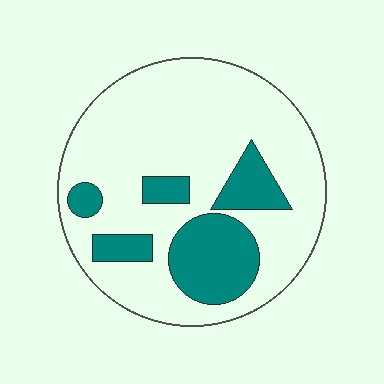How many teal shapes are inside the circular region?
5.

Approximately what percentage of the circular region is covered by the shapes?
Approximately 25%.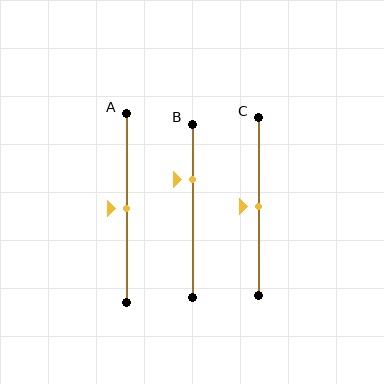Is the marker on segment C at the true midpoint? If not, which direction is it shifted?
Yes, the marker on segment C is at the true midpoint.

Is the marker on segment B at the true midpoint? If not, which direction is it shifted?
No, the marker on segment B is shifted upward by about 18% of the segment length.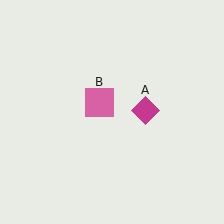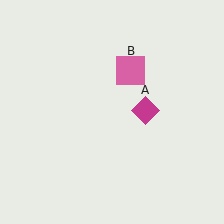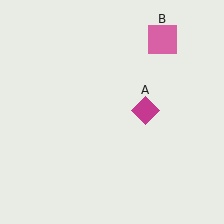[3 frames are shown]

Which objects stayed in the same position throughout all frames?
Magenta diamond (object A) remained stationary.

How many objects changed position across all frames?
1 object changed position: pink square (object B).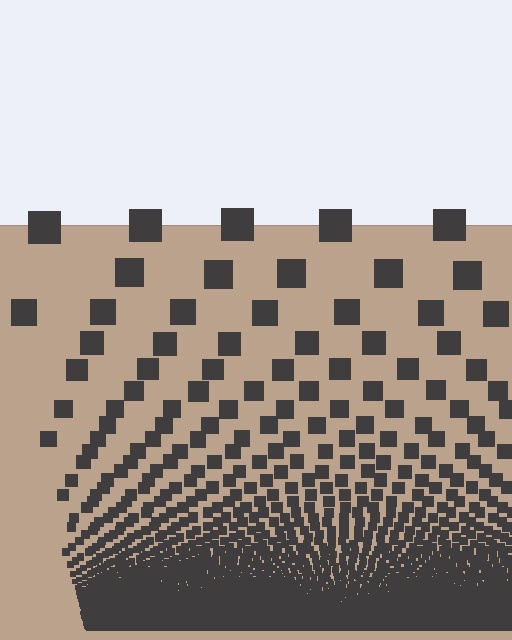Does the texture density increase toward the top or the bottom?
Density increases toward the bottom.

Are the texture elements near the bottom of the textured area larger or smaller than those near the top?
Smaller. The gradient is inverted — elements near the bottom are smaller and denser.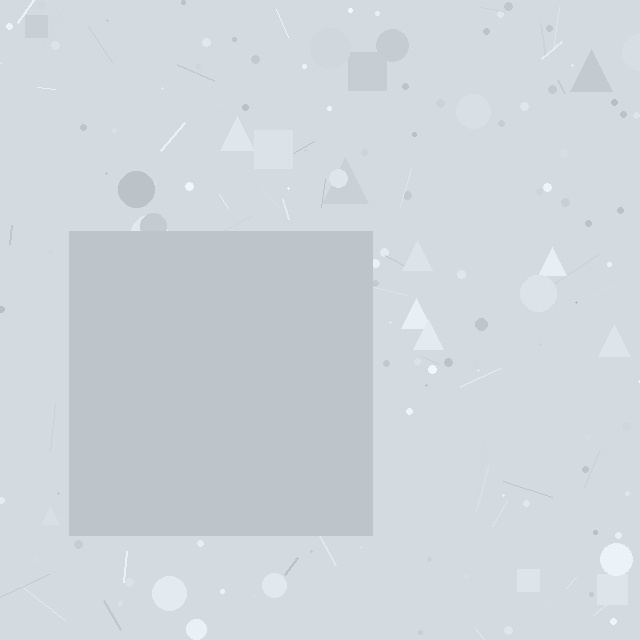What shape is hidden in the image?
A square is hidden in the image.